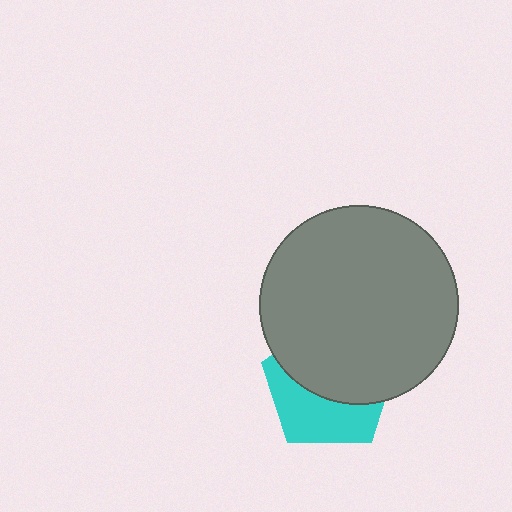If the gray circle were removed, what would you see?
You would see the complete cyan pentagon.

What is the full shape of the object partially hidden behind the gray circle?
The partially hidden object is a cyan pentagon.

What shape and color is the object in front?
The object in front is a gray circle.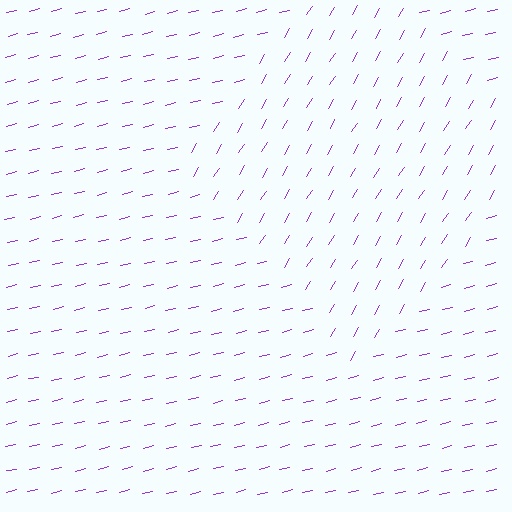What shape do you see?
I see a diamond.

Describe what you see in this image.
The image is filled with small purple line segments. A diamond region in the image has lines oriented differently from the surrounding lines, creating a visible texture boundary.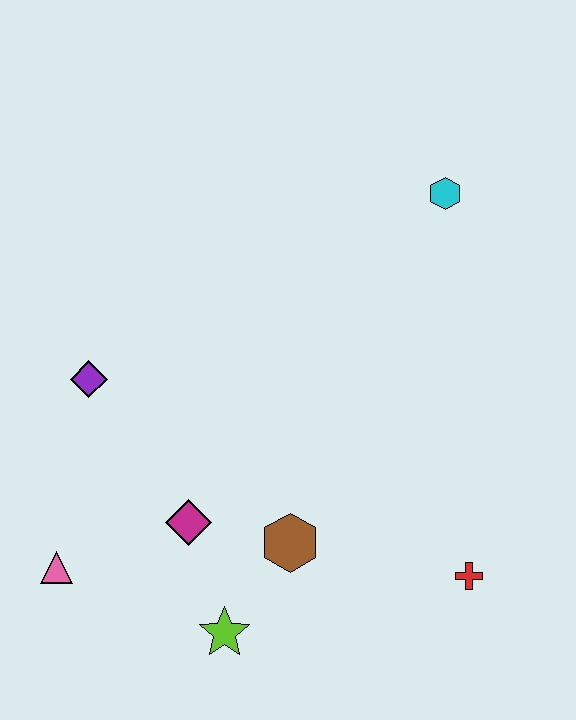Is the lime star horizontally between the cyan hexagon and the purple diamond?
Yes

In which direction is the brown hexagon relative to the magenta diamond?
The brown hexagon is to the right of the magenta diamond.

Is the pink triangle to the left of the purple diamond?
Yes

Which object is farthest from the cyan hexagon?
The pink triangle is farthest from the cyan hexagon.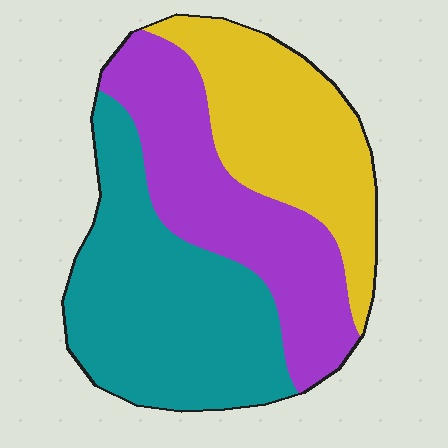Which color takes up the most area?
Teal, at roughly 40%.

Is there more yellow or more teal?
Teal.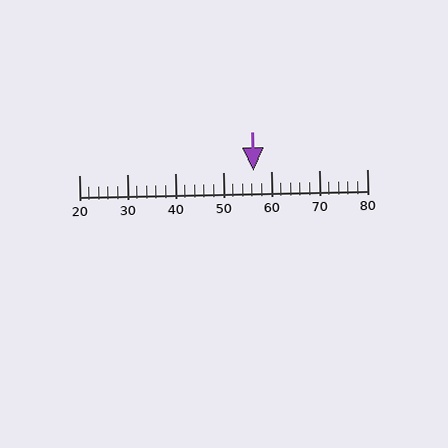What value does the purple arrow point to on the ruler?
The purple arrow points to approximately 56.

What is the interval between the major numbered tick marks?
The major tick marks are spaced 10 units apart.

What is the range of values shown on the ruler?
The ruler shows values from 20 to 80.